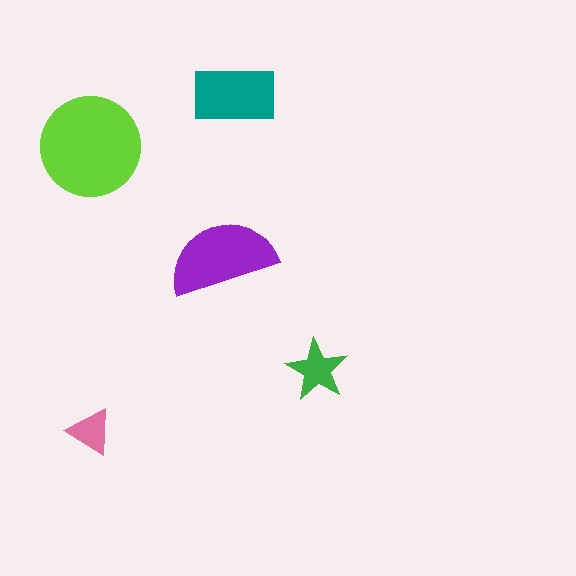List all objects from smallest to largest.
The pink triangle, the green star, the teal rectangle, the purple semicircle, the lime circle.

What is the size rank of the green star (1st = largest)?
4th.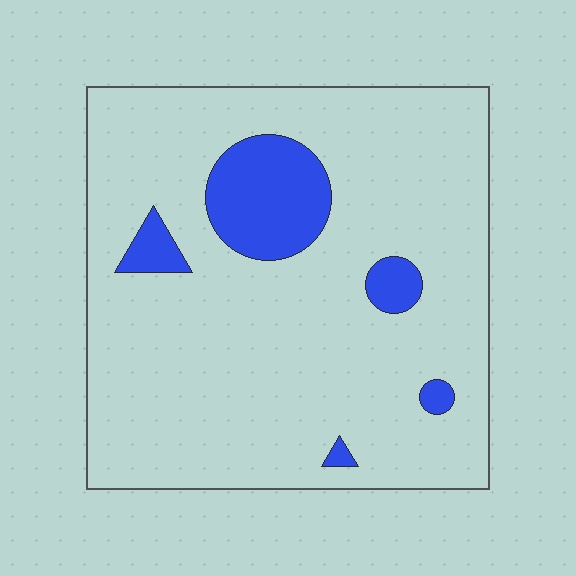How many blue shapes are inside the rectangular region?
5.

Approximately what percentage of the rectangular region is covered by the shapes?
Approximately 10%.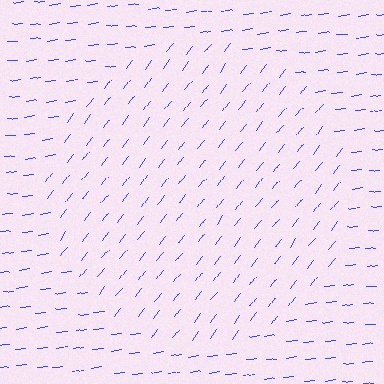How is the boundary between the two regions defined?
The boundary is defined purely by a change in line orientation (approximately 45 degrees difference). All lines are the same color and thickness.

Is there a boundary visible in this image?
Yes, there is a texture boundary formed by a change in line orientation.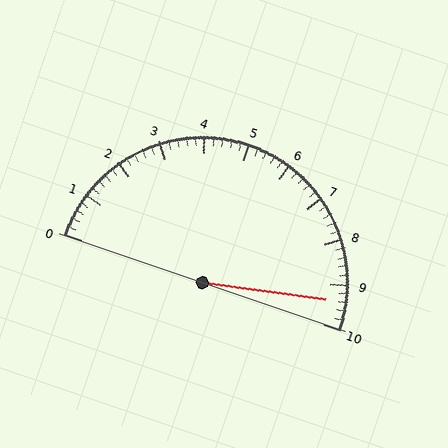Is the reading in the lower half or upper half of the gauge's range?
The reading is in the upper half of the range (0 to 10).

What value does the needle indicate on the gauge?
The needle indicates approximately 9.4.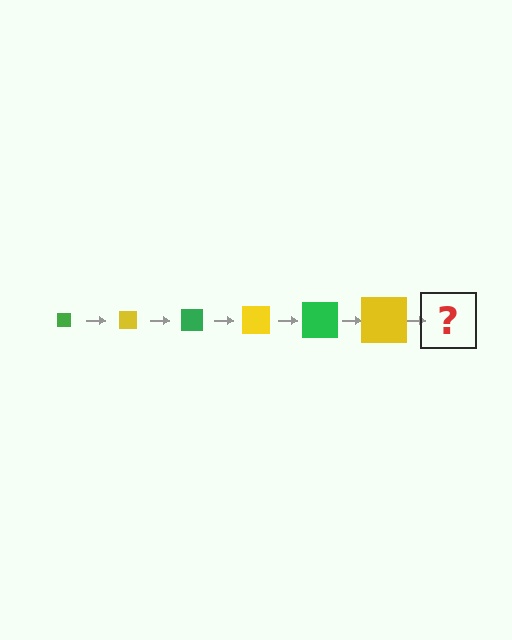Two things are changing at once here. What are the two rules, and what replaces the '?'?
The two rules are that the square grows larger each step and the color cycles through green and yellow. The '?' should be a green square, larger than the previous one.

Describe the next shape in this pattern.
It should be a green square, larger than the previous one.